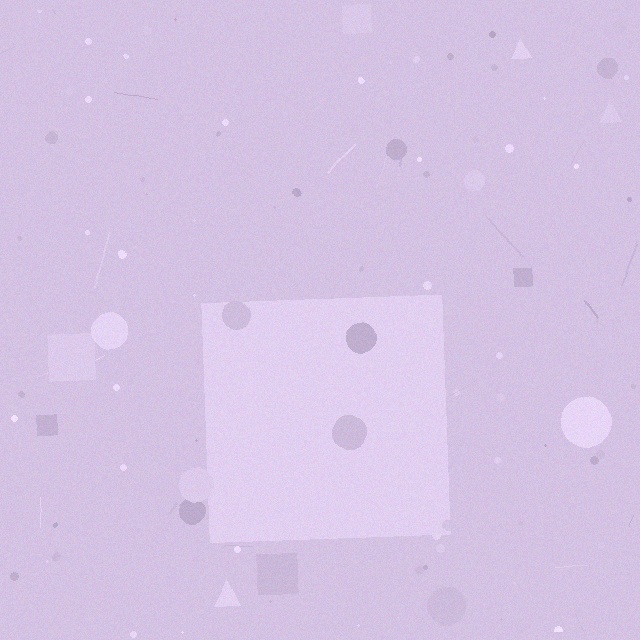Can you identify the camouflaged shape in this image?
The camouflaged shape is a square.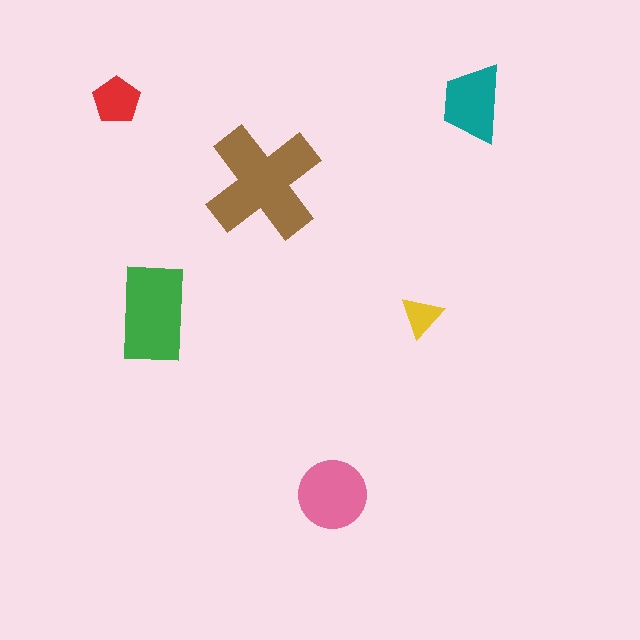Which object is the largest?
The brown cross.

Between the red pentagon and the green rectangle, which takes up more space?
The green rectangle.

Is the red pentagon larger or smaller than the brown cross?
Smaller.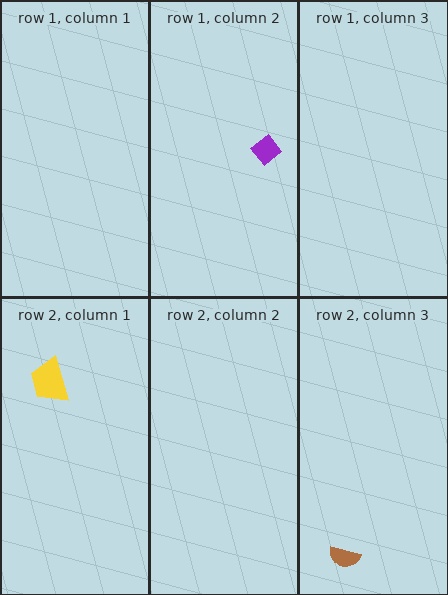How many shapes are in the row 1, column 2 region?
1.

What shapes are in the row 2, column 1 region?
The yellow trapezoid.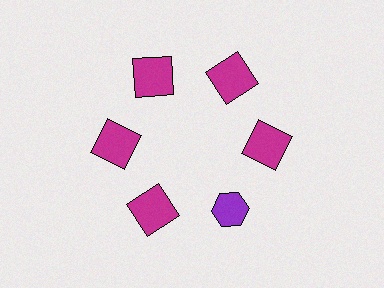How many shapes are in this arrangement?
There are 6 shapes arranged in a ring pattern.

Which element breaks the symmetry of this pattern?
The purple hexagon at roughly the 5 o'clock position breaks the symmetry. All other shapes are magenta squares.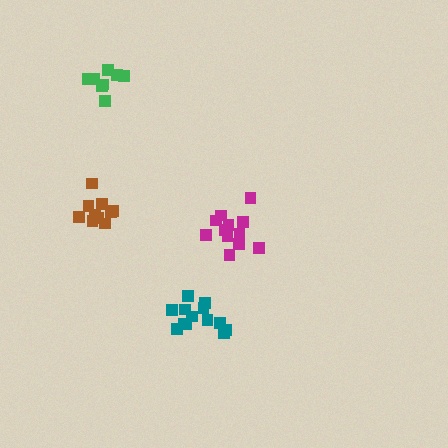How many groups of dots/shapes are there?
There are 4 groups.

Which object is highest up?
The green cluster is topmost.